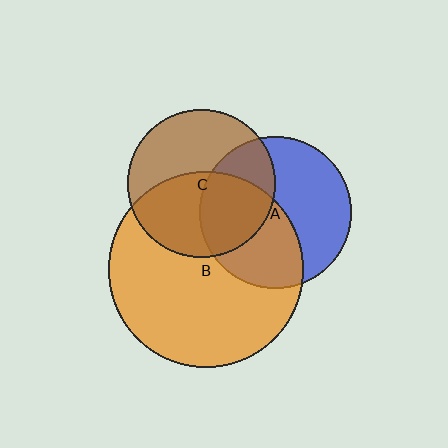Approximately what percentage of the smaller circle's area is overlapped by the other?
Approximately 50%.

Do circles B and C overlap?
Yes.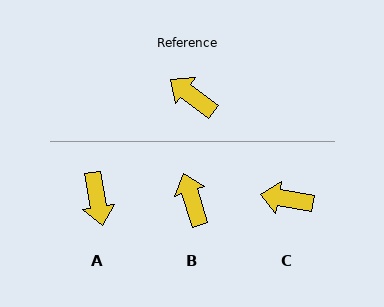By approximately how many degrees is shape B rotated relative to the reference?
Approximately 35 degrees clockwise.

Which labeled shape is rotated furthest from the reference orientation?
A, about 138 degrees away.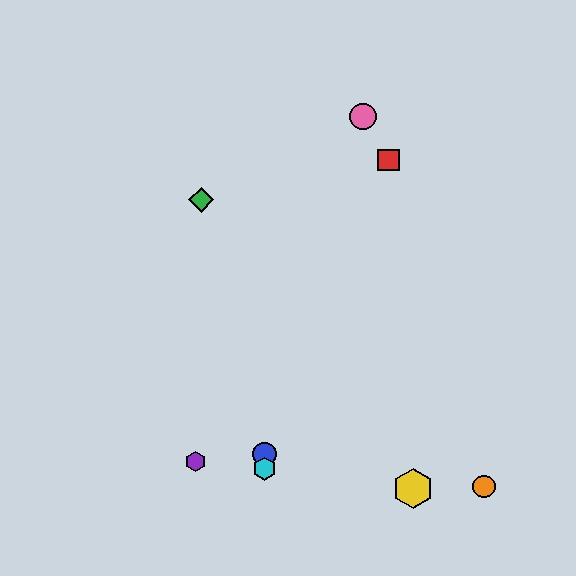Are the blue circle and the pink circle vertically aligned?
No, the blue circle is at x≈265 and the pink circle is at x≈363.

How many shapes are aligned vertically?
2 shapes (the blue circle, the cyan hexagon) are aligned vertically.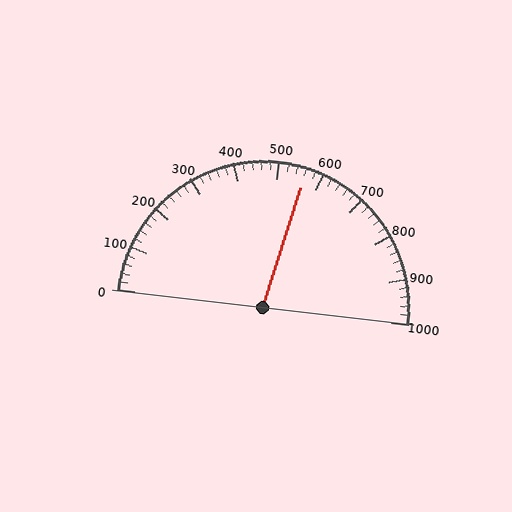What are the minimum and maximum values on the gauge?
The gauge ranges from 0 to 1000.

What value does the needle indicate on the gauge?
The needle indicates approximately 560.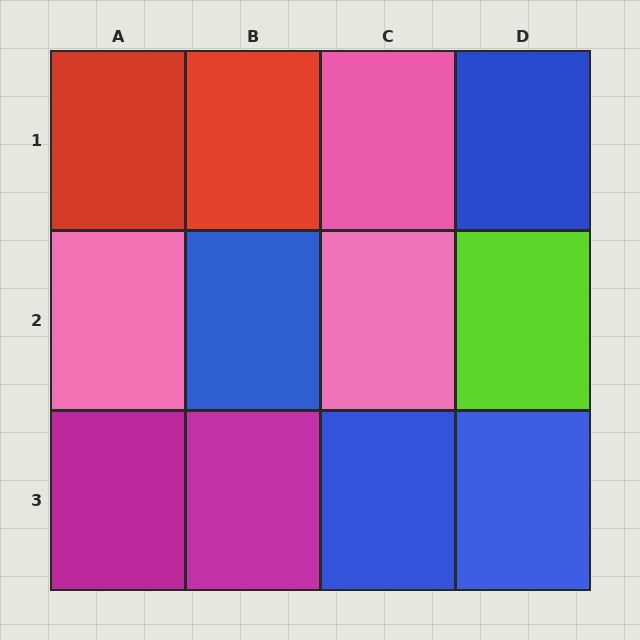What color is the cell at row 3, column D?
Blue.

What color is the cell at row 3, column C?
Blue.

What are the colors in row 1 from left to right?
Red, red, pink, blue.